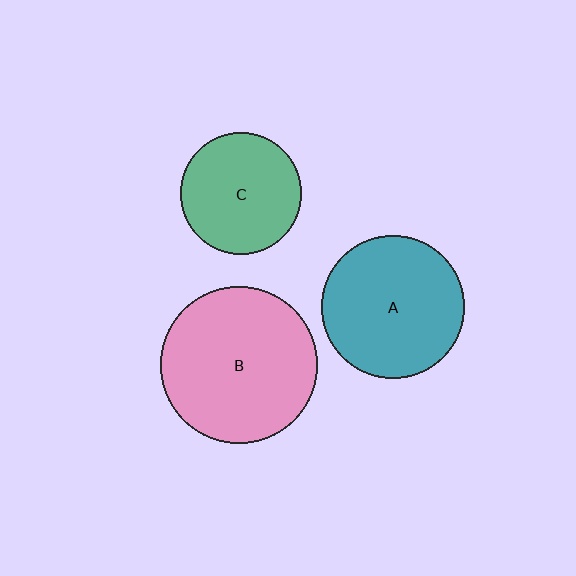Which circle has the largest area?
Circle B (pink).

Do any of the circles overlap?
No, none of the circles overlap.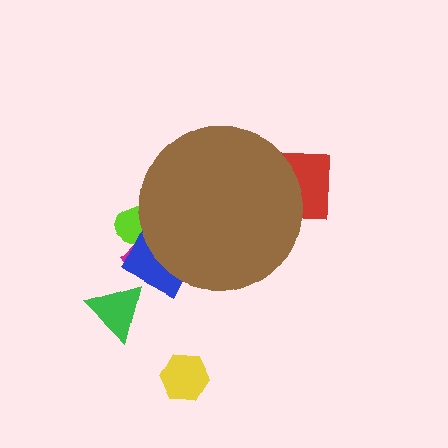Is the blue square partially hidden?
Yes, the blue square is partially hidden behind the brown circle.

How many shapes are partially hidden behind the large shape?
4 shapes are partially hidden.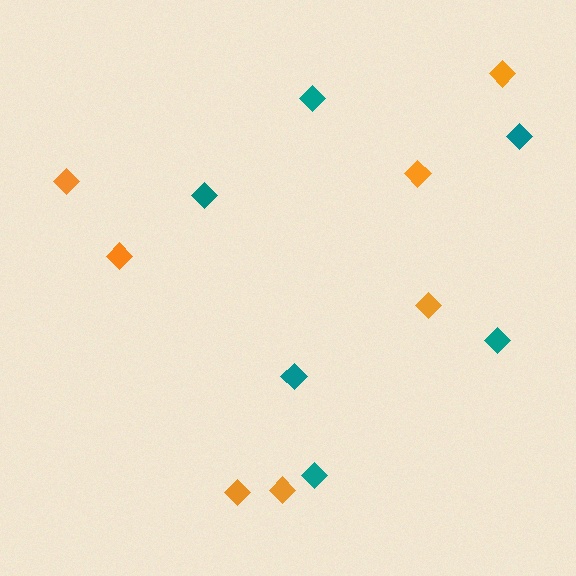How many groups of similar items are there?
There are 2 groups: one group of orange diamonds (7) and one group of teal diamonds (6).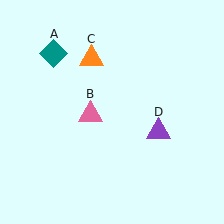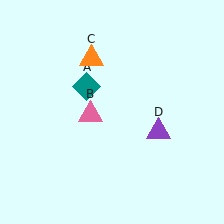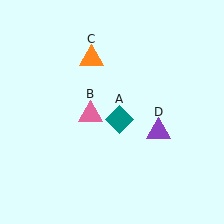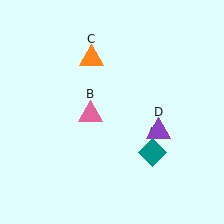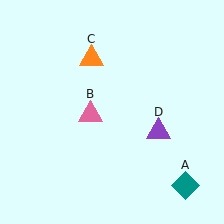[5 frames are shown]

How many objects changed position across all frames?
1 object changed position: teal diamond (object A).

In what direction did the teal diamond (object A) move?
The teal diamond (object A) moved down and to the right.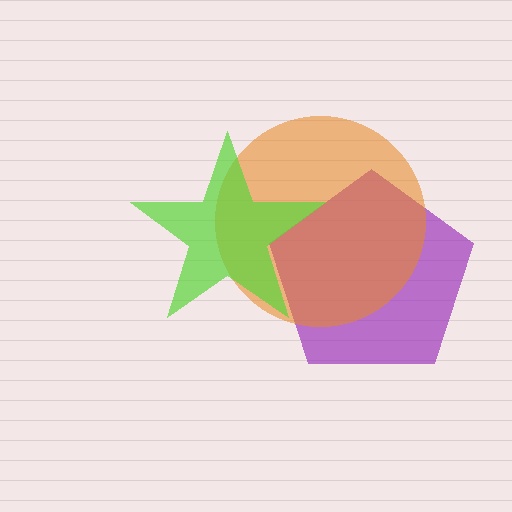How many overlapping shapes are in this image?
There are 3 overlapping shapes in the image.